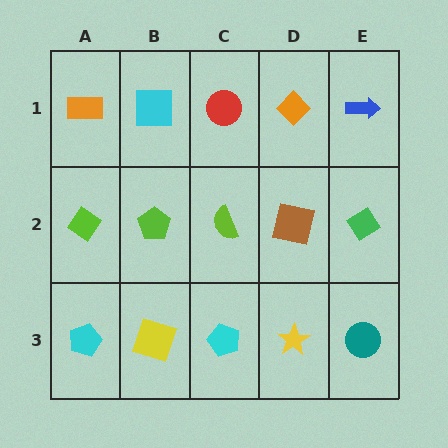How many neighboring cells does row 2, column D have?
4.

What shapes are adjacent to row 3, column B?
A lime pentagon (row 2, column B), a cyan pentagon (row 3, column A), a cyan pentagon (row 3, column C).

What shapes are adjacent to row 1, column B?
A lime pentagon (row 2, column B), an orange rectangle (row 1, column A), a red circle (row 1, column C).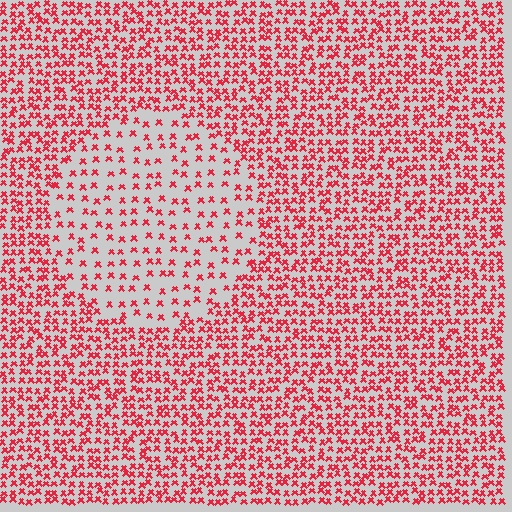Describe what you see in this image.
The image contains small red elements arranged at two different densities. A circle-shaped region is visible where the elements are less densely packed than the surrounding area.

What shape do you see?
I see a circle.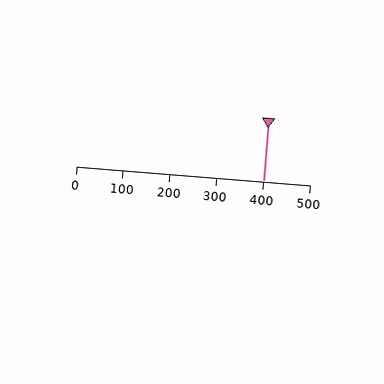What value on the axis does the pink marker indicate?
The marker indicates approximately 400.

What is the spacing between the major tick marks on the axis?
The major ticks are spaced 100 apart.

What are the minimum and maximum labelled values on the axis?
The axis runs from 0 to 500.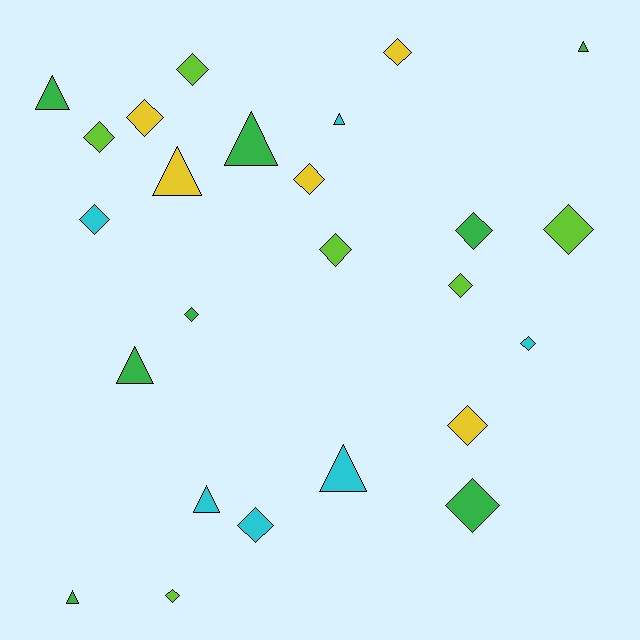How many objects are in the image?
There are 25 objects.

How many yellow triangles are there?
There is 1 yellow triangle.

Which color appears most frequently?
Green, with 8 objects.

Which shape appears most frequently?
Diamond, with 16 objects.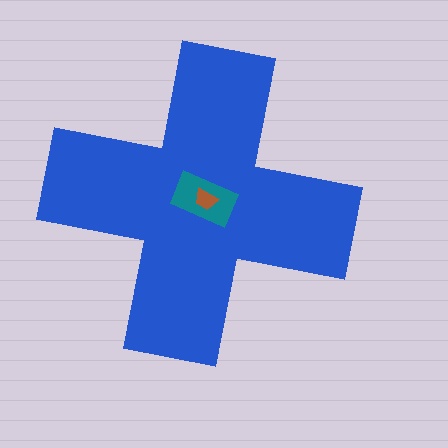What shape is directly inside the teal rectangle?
The brown trapezoid.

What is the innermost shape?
The brown trapezoid.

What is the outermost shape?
The blue cross.